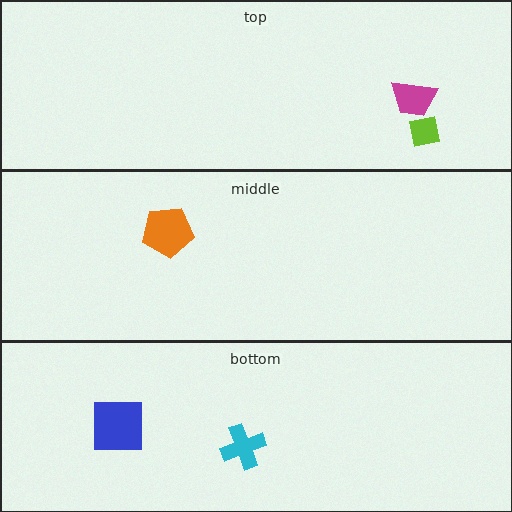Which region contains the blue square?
The bottom region.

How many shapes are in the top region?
2.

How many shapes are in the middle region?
1.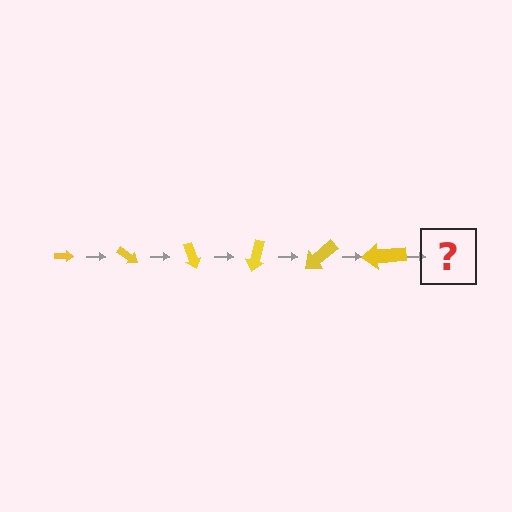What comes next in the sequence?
The next element should be an arrow, larger than the previous one and rotated 210 degrees from the start.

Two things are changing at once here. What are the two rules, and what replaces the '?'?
The two rules are that the arrow grows larger each step and it rotates 35 degrees each step. The '?' should be an arrow, larger than the previous one and rotated 210 degrees from the start.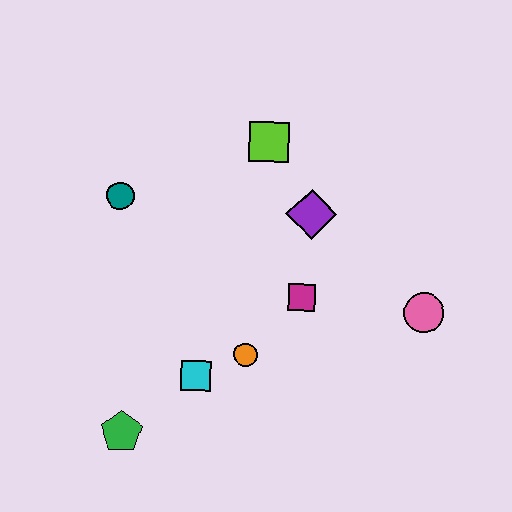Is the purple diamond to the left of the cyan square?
No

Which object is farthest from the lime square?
The green pentagon is farthest from the lime square.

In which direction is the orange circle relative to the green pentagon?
The orange circle is to the right of the green pentagon.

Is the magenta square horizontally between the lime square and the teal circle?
No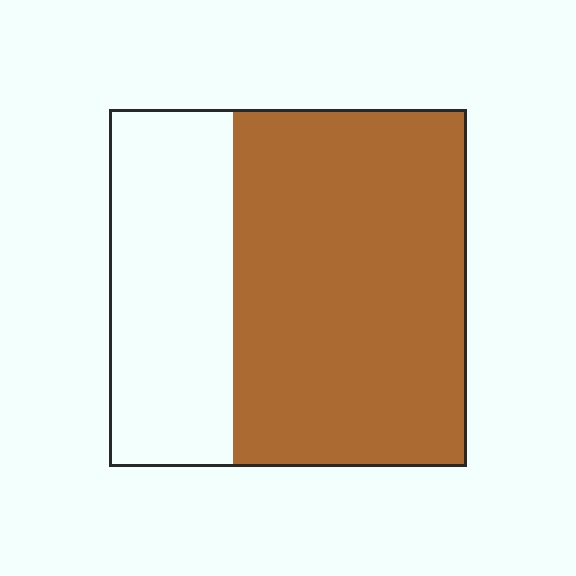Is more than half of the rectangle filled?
Yes.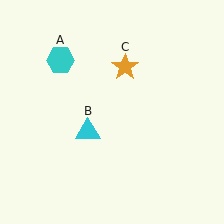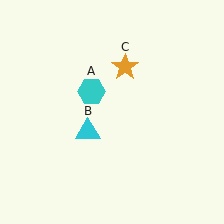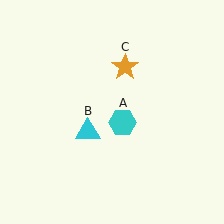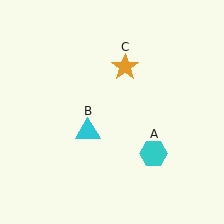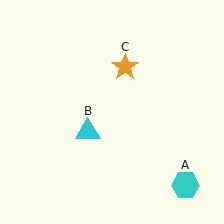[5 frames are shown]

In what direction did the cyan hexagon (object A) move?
The cyan hexagon (object A) moved down and to the right.